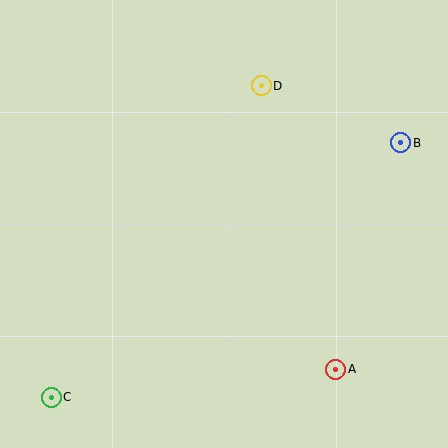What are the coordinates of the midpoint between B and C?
The midpoint between B and C is at (226, 270).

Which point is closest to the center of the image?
Point D at (261, 86) is closest to the center.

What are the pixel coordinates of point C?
Point C is at (51, 397).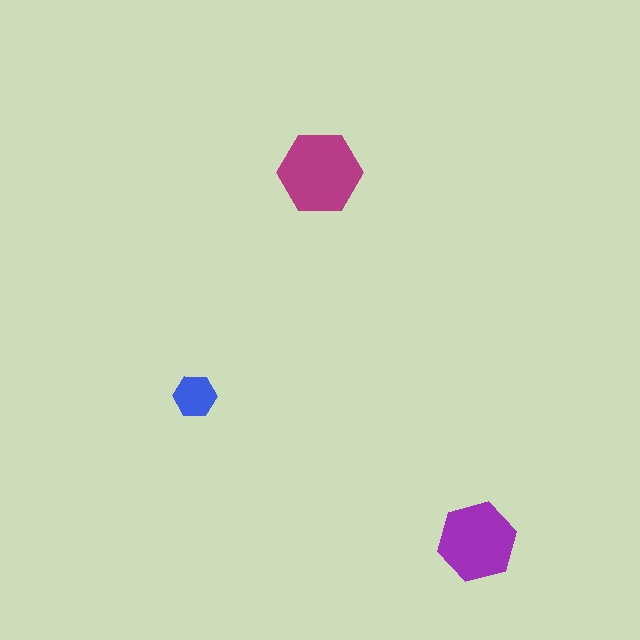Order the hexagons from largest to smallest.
the magenta one, the purple one, the blue one.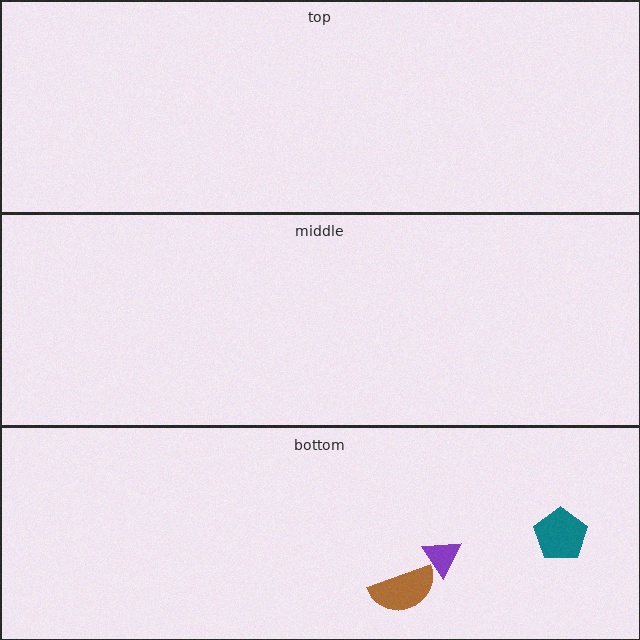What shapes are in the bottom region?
The purple triangle, the teal pentagon, the brown semicircle.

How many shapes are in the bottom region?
3.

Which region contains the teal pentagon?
The bottom region.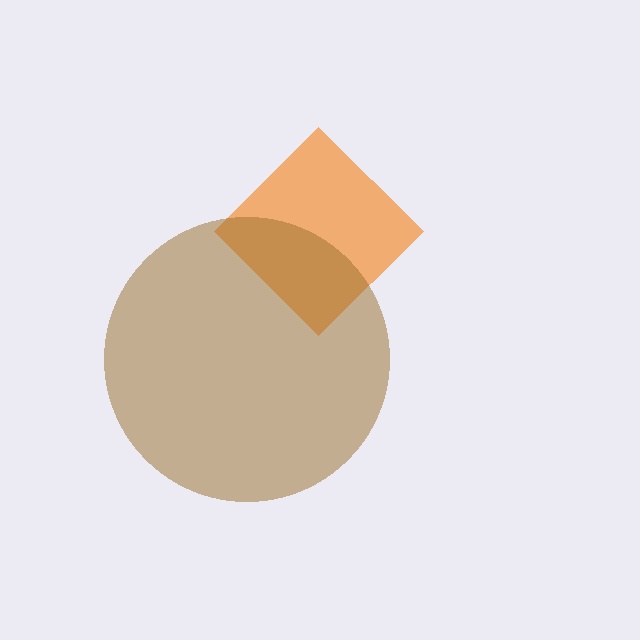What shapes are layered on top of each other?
The layered shapes are: an orange diamond, a brown circle.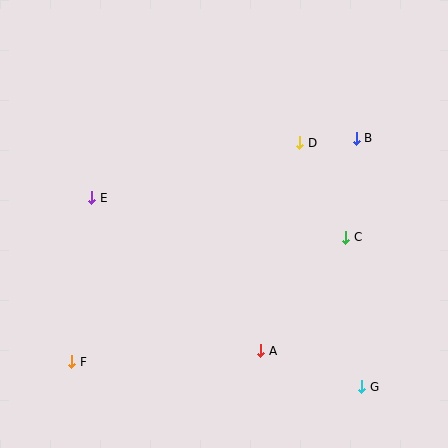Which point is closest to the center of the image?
Point D at (300, 143) is closest to the center.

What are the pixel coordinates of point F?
Point F is at (72, 362).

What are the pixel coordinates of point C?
Point C is at (346, 237).